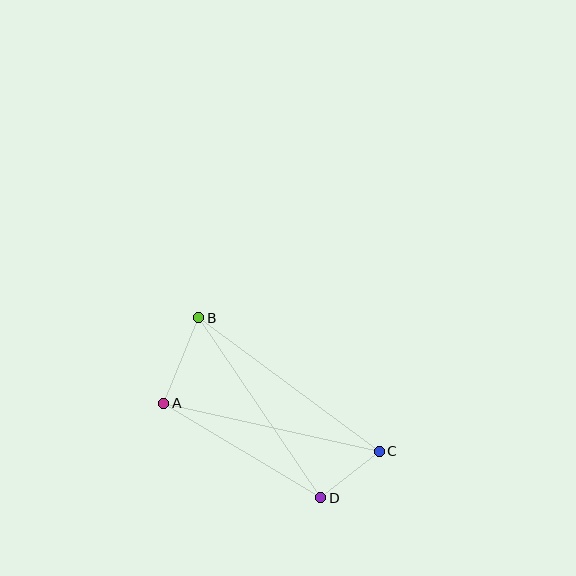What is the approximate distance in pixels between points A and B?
The distance between A and B is approximately 92 pixels.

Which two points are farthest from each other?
Points B and C are farthest from each other.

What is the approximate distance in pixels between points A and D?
The distance between A and D is approximately 183 pixels.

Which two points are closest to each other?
Points C and D are closest to each other.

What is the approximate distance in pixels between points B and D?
The distance between B and D is approximately 218 pixels.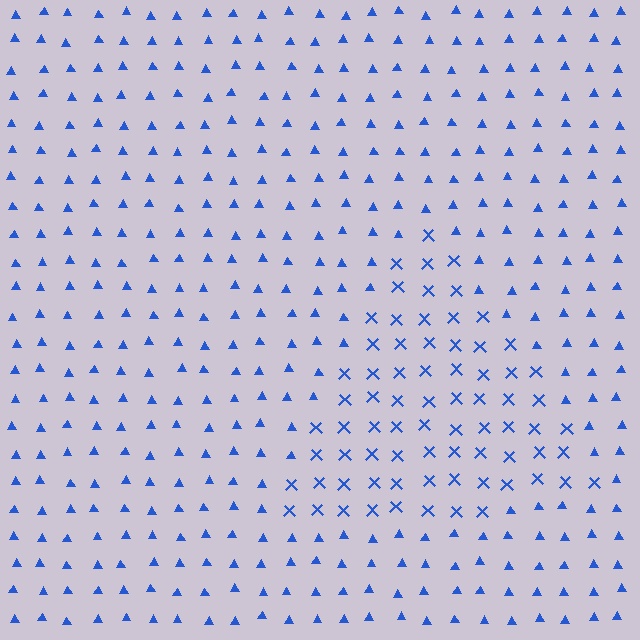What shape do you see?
I see a triangle.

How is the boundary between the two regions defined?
The boundary is defined by a change in element shape: X marks inside vs. triangles outside. All elements share the same color and spacing.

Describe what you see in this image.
The image is filled with small blue elements arranged in a uniform grid. A triangle-shaped region contains X marks, while the surrounding area contains triangles. The boundary is defined purely by the change in element shape.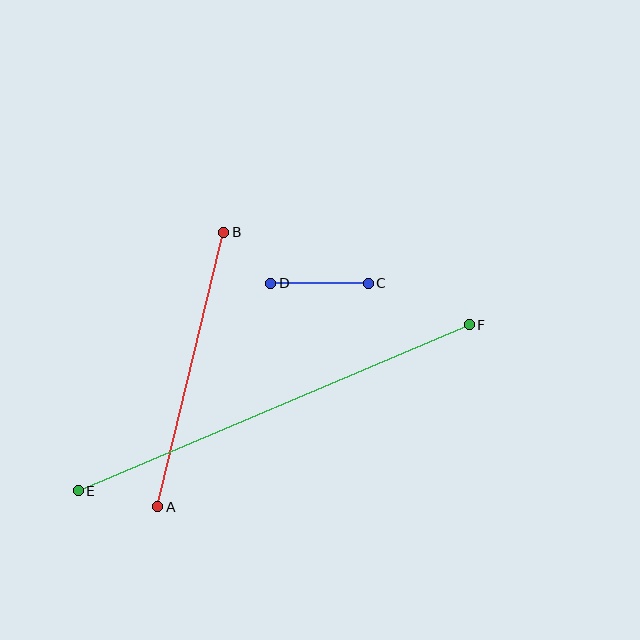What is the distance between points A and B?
The distance is approximately 282 pixels.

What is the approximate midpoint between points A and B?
The midpoint is at approximately (191, 369) pixels.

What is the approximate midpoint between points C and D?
The midpoint is at approximately (320, 283) pixels.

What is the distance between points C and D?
The distance is approximately 98 pixels.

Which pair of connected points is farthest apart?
Points E and F are farthest apart.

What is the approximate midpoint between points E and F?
The midpoint is at approximately (274, 408) pixels.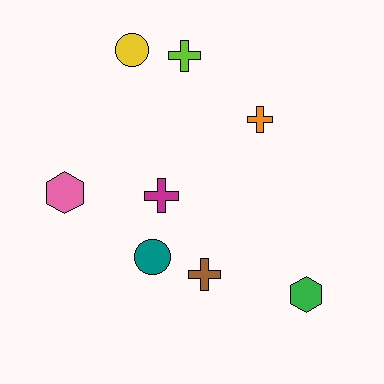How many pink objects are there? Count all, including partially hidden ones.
There is 1 pink object.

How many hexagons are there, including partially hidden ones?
There are 2 hexagons.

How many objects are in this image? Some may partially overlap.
There are 8 objects.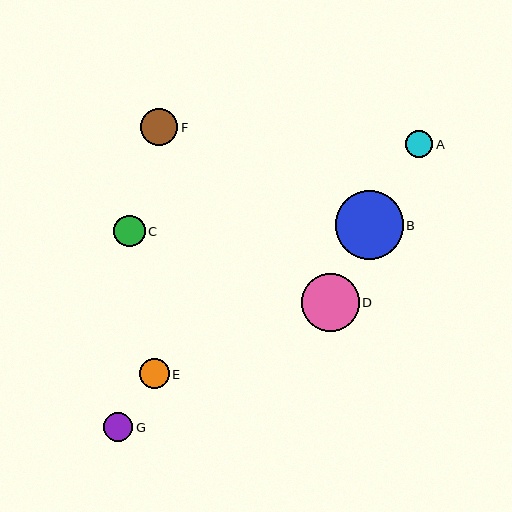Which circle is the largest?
Circle B is the largest with a size of approximately 68 pixels.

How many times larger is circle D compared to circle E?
Circle D is approximately 1.9 times the size of circle E.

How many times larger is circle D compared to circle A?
Circle D is approximately 2.1 times the size of circle A.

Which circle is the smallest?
Circle A is the smallest with a size of approximately 27 pixels.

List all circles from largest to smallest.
From largest to smallest: B, D, F, C, E, G, A.